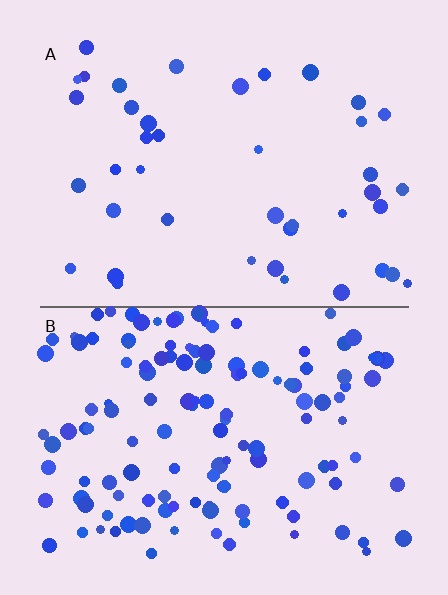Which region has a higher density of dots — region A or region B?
B (the bottom).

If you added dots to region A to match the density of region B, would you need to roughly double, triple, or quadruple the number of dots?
Approximately triple.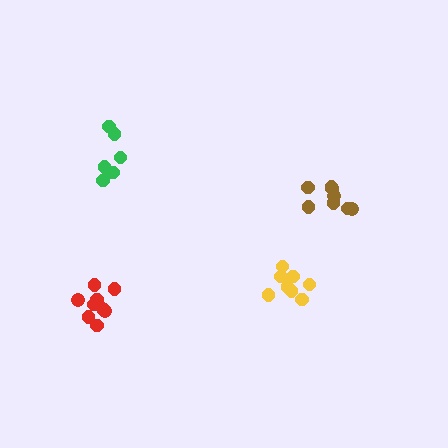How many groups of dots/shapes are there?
There are 4 groups.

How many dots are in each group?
Group 1: 8 dots, Group 2: 6 dots, Group 3: 8 dots, Group 4: 9 dots (31 total).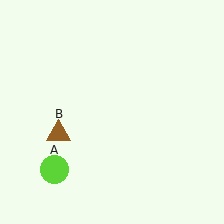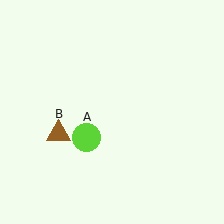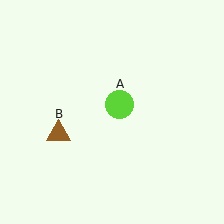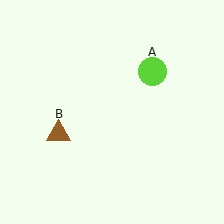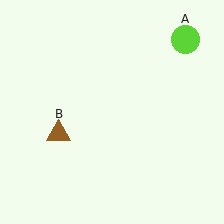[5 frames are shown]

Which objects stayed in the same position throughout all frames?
Brown triangle (object B) remained stationary.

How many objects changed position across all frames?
1 object changed position: lime circle (object A).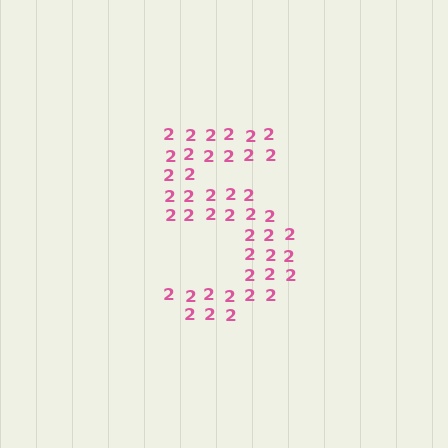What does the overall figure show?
The overall figure shows the digit 5.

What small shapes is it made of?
It is made of small digit 2's.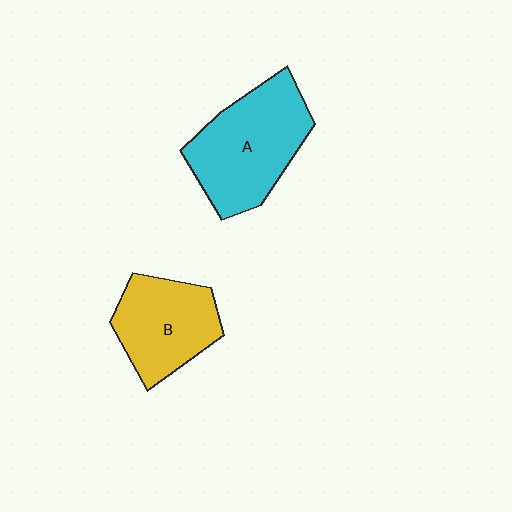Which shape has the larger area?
Shape A (cyan).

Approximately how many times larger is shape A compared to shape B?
Approximately 1.3 times.